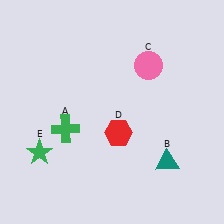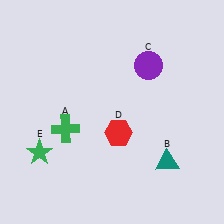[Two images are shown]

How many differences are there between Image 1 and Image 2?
There is 1 difference between the two images.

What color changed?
The circle (C) changed from pink in Image 1 to purple in Image 2.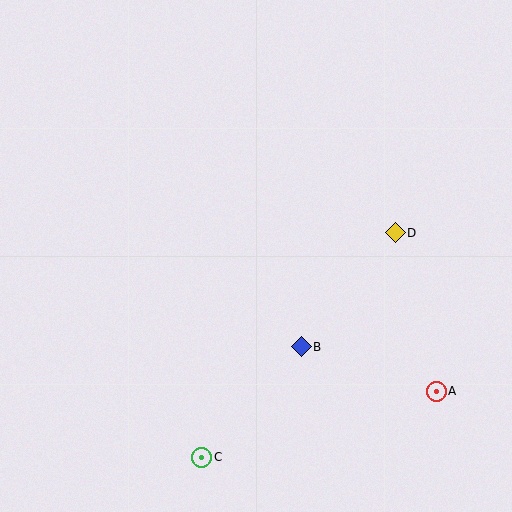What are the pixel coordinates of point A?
Point A is at (436, 391).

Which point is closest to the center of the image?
Point B at (301, 347) is closest to the center.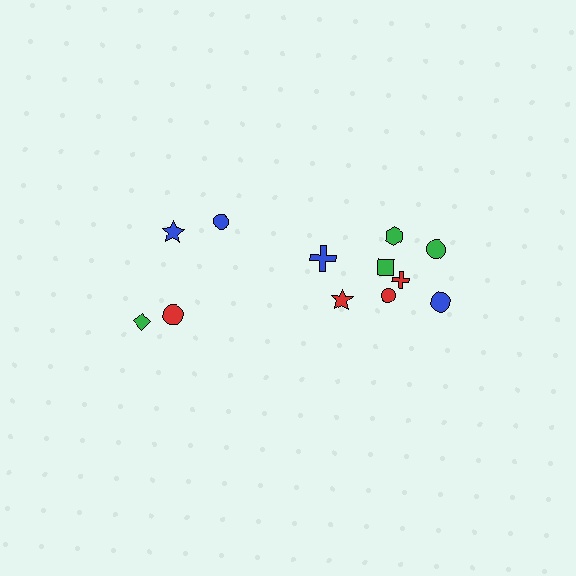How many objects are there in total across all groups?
There are 12 objects.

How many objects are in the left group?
There are 4 objects.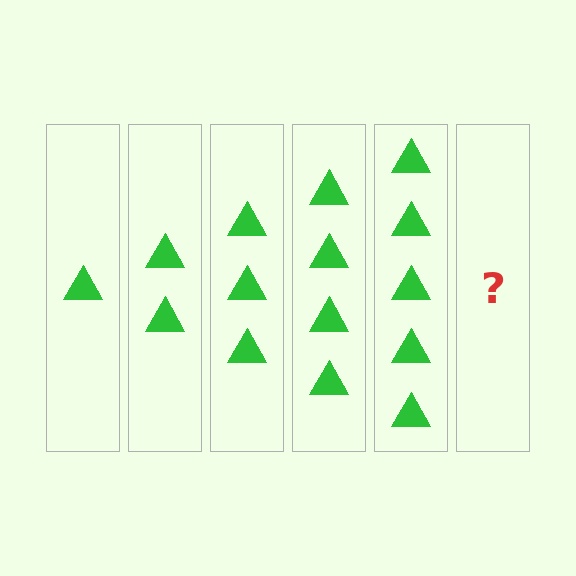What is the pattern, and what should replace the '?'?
The pattern is that each step adds one more triangle. The '?' should be 6 triangles.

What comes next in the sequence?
The next element should be 6 triangles.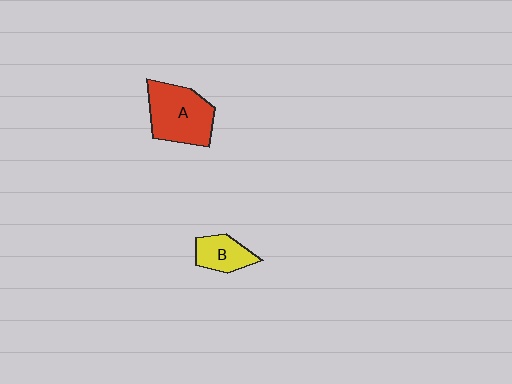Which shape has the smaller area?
Shape B (yellow).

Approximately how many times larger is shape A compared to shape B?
Approximately 1.9 times.